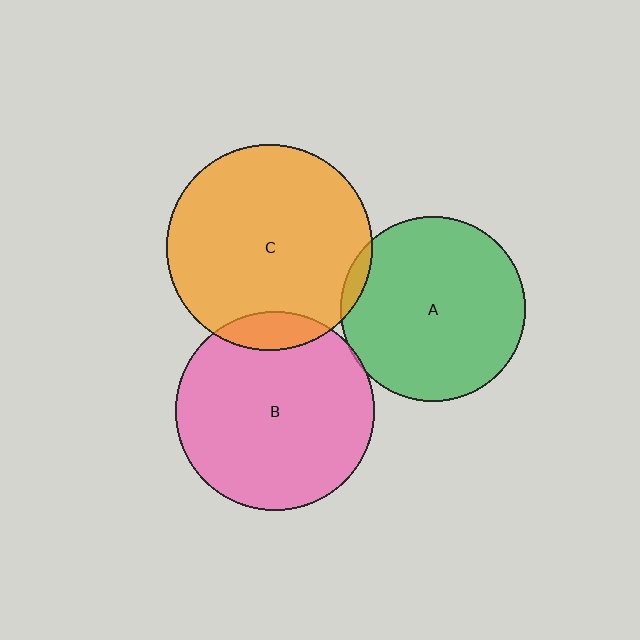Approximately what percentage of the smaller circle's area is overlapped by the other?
Approximately 5%.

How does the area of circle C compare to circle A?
Approximately 1.2 times.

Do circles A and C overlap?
Yes.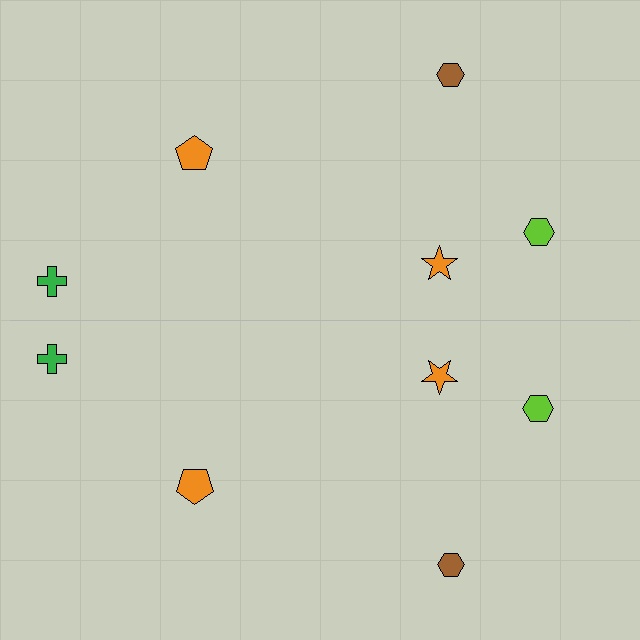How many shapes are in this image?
There are 10 shapes in this image.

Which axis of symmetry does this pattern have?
The pattern has a horizontal axis of symmetry running through the center of the image.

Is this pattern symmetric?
Yes, this pattern has bilateral (reflection) symmetry.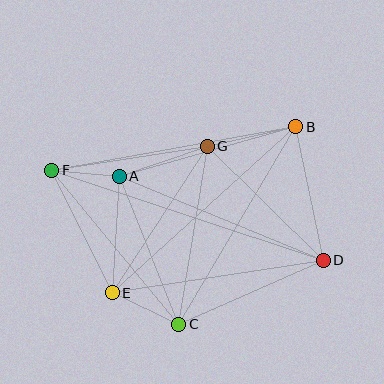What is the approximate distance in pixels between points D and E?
The distance between D and E is approximately 213 pixels.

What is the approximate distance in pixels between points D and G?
The distance between D and G is approximately 163 pixels.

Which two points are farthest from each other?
Points D and F are farthest from each other.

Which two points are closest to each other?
Points A and F are closest to each other.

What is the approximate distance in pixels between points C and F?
The distance between C and F is approximately 200 pixels.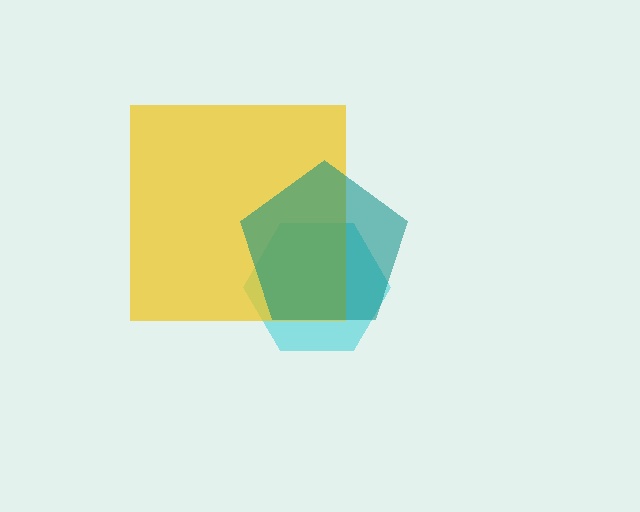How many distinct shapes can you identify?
There are 3 distinct shapes: a cyan hexagon, a yellow square, a teal pentagon.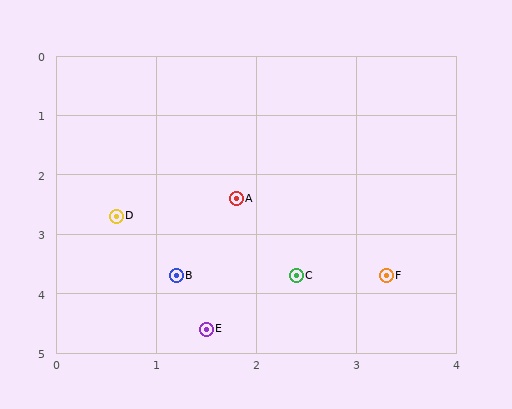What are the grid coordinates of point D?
Point D is at approximately (0.6, 2.7).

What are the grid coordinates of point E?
Point E is at approximately (1.5, 4.6).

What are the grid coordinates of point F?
Point F is at approximately (3.3, 3.7).